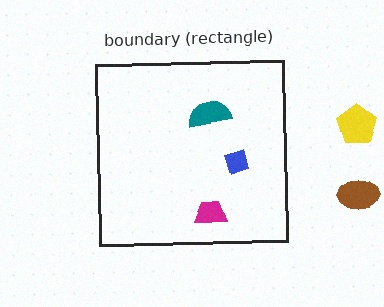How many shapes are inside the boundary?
3 inside, 2 outside.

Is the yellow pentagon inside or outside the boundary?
Outside.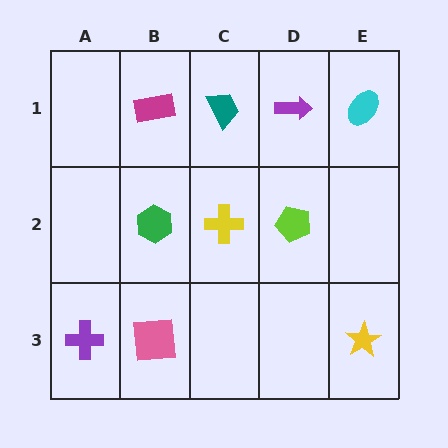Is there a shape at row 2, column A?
No, that cell is empty.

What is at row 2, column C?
A yellow cross.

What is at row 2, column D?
A lime pentagon.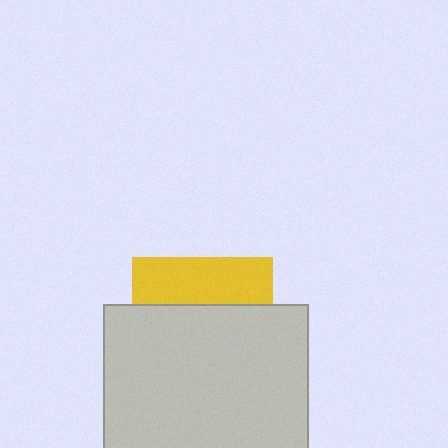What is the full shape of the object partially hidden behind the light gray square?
The partially hidden object is a yellow square.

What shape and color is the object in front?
The object in front is a light gray square.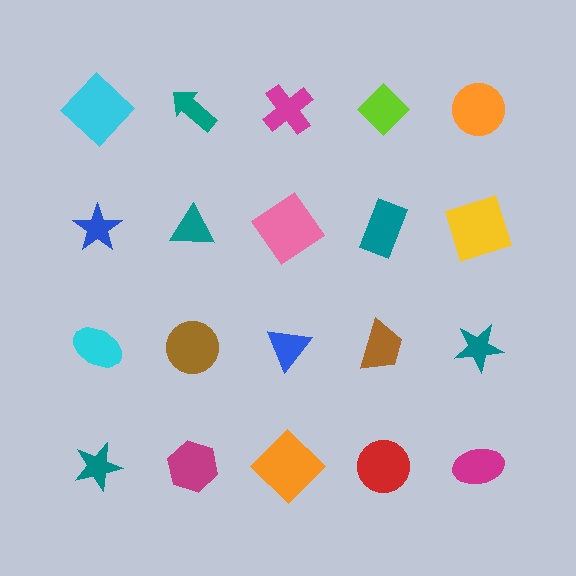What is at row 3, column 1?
A cyan ellipse.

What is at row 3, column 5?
A teal star.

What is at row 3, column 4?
A brown trapezoid.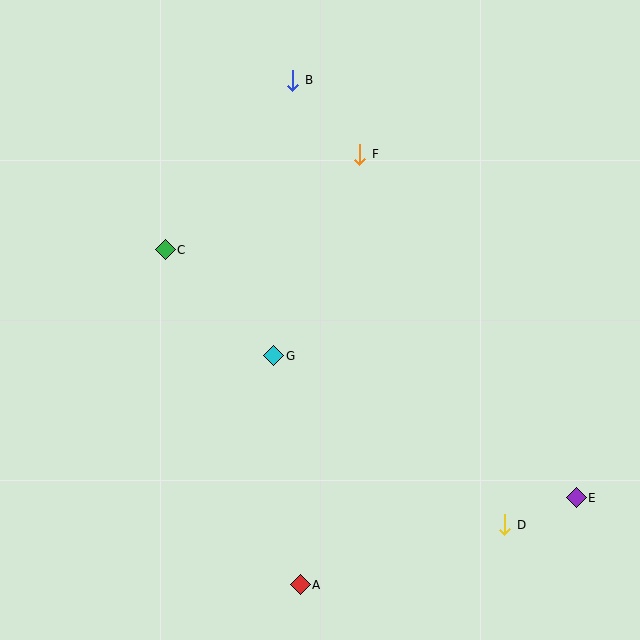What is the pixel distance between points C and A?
The distance between C and A is 361 pixels.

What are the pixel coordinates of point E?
Point E is at (576, 498).